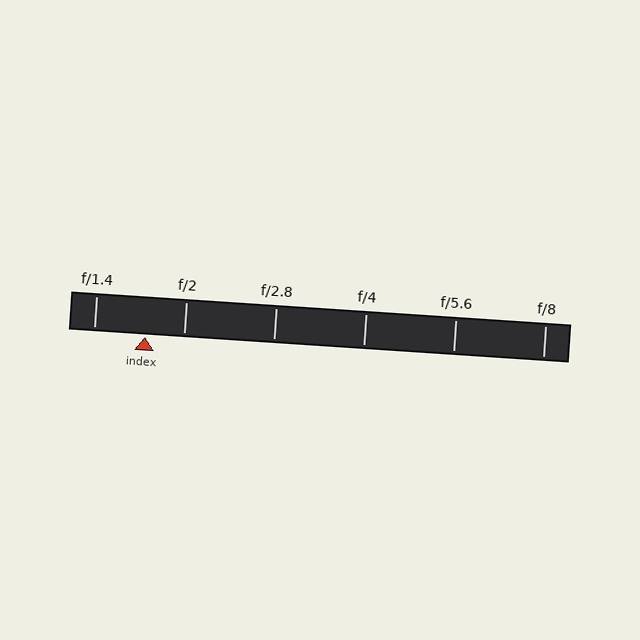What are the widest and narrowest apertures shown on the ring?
The widest aperture shown is f/1.4 and the narrowest is f/8.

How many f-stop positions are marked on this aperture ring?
There are 6 f-stop positions marked.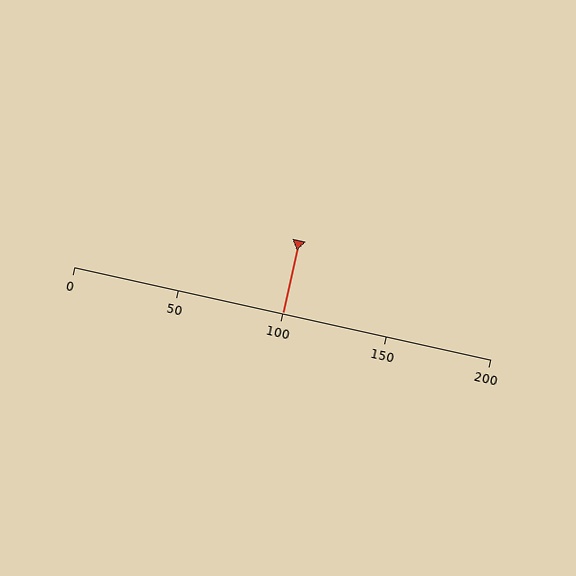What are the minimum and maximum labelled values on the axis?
The axis runs from 0 to 200.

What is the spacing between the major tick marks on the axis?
The major ticks are spaced 50 apart.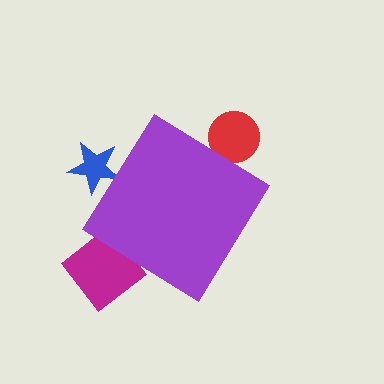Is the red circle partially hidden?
Yes, the red circle is partially hidden behind the purple diamond.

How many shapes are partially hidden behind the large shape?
3 shapes are partially hidden.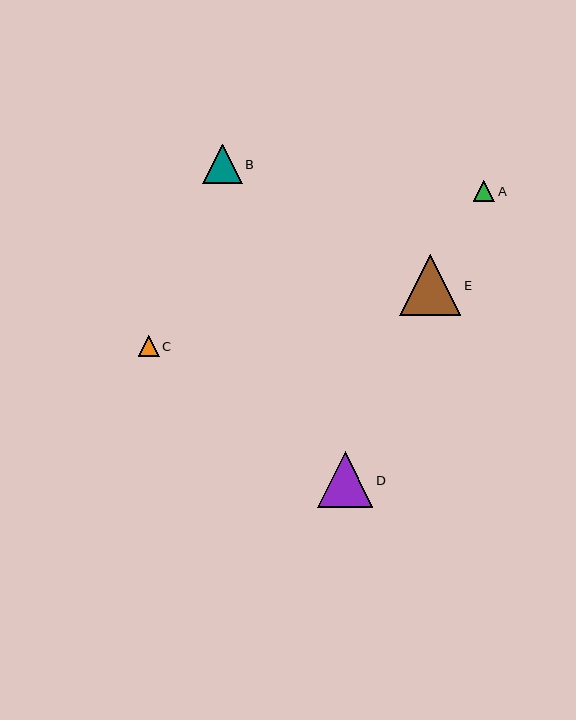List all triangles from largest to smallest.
From largest to smallest: E, D, B, C, A.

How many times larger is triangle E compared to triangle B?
Triangle E is approximately 1.5 times the size of triangle B.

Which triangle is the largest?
Triangle E is the largest with a size of approximately 61 pixels.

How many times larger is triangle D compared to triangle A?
Triangle D is approximately 2.6 times the size of triangle A.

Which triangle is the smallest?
Triangle A is the smallest with a size of approximately 21 pixels.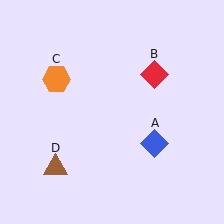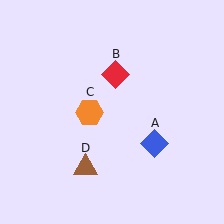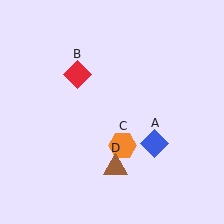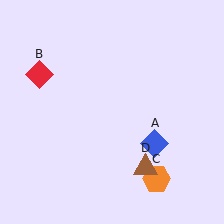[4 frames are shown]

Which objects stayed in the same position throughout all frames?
Blue diamond (object A) remained stationary.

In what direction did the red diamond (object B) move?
The red diamond (object B) moved left.